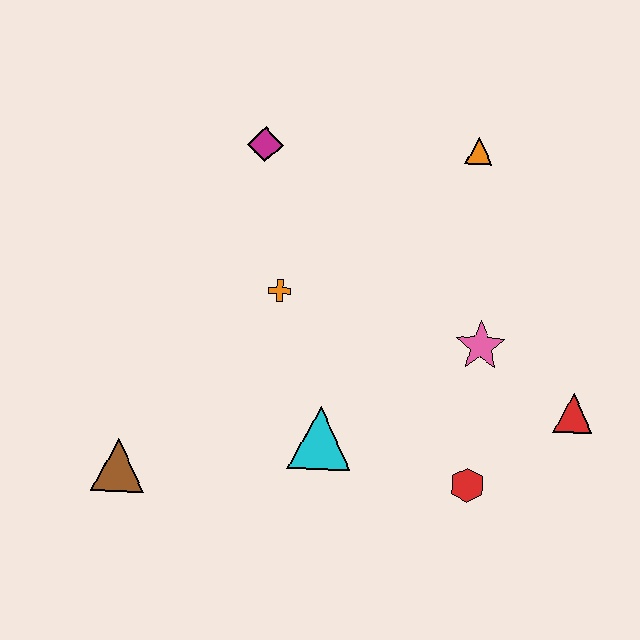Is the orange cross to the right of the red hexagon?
No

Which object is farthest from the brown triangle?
The orange triangle is farthest from the brown triangle.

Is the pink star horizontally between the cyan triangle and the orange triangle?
No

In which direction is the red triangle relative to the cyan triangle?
The red triangle is to the right of the cyan triangle.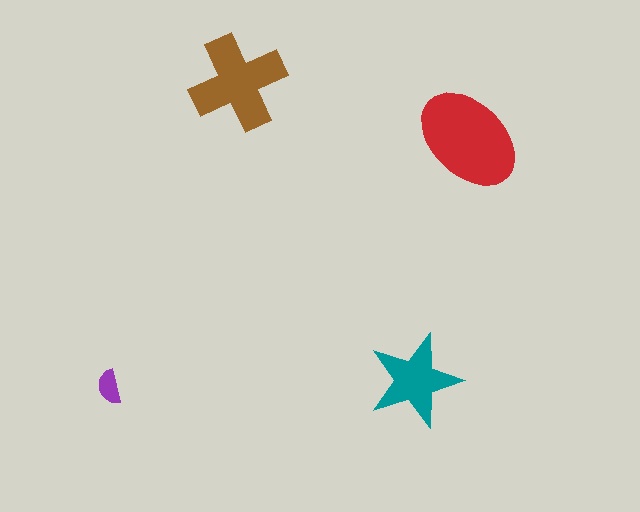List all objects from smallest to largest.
The purple semicircle, the teal star, the brown cross, the red ellipse.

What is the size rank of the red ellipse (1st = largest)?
1st.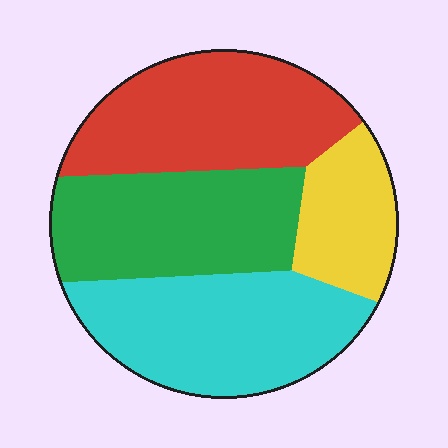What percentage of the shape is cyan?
Cyan takes up about one third (1/3) of the shape.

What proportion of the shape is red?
Red covers 29% of the shape.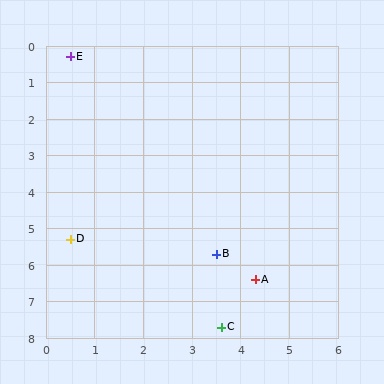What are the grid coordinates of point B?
Point B is at approximately (3.5, 5.7).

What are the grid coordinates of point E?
Point E is at approximately (0.5, 0.3).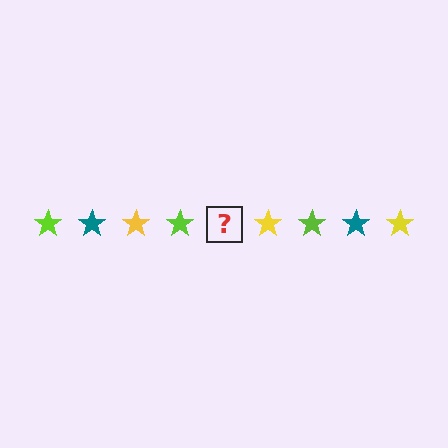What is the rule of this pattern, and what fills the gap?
The rule is that the pattern cycles through lime, teal, yellow stars. The gap should be filled with a teal star.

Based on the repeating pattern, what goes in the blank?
The blank should be a teal star.